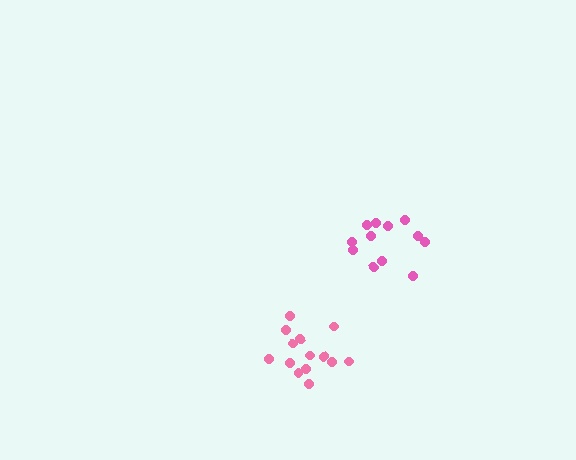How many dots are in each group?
Group 1: 14 dots, Group 2: 12 dots (26 total).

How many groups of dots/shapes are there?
There are 2 groups.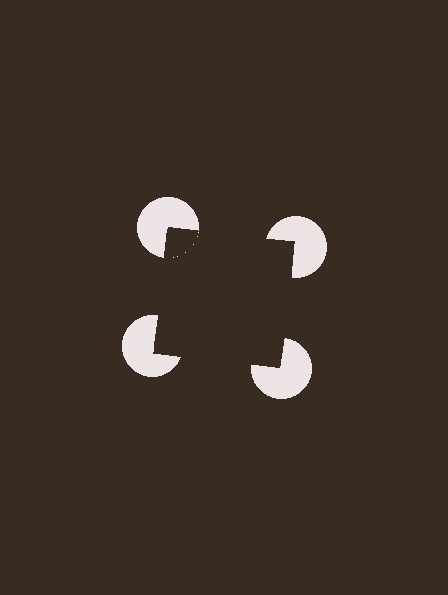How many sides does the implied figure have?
4 sides.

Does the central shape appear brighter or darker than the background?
It typically appears slightly darker than the background, even though no actual brightness change is drawn.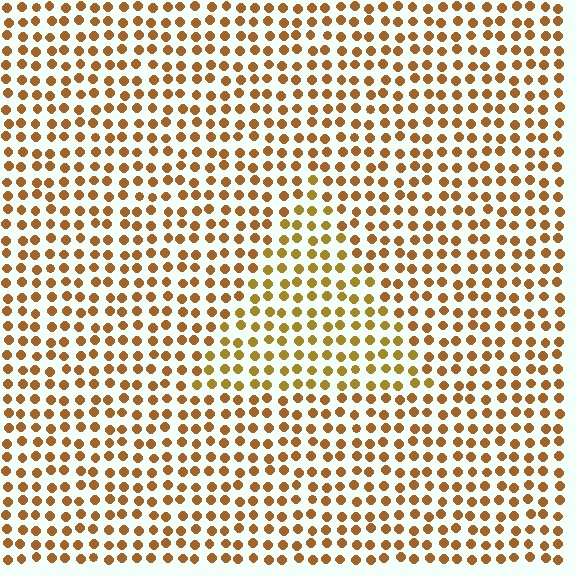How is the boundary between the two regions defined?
The boundary is defined purely by a slight shift in hue (about 19 degrees). Spacing, size, and orientation are identical on both sides.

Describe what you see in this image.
The image is filled with small brown elements in a uniform arrangement. A triangle-shaped region is visible where the elements are tinted to a slightly different hue, forming a subtle color boundary.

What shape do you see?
I see a triangle.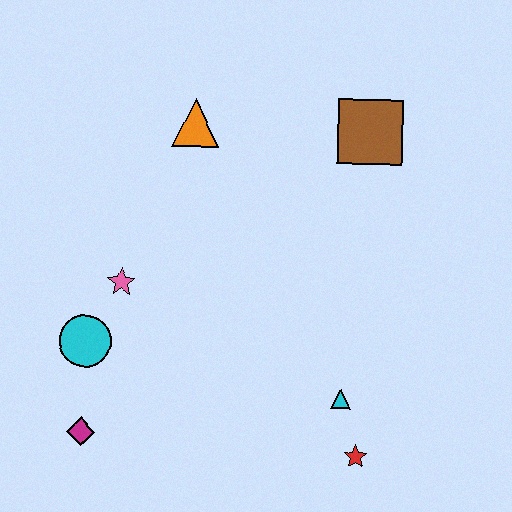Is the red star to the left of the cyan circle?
No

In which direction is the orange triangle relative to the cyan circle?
The orange triangle is above the cyan circle.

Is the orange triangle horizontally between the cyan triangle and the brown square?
No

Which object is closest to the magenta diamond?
The cyan circle is closest to the magenta diamond.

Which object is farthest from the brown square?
The magenta diamond is farthest from the brown square.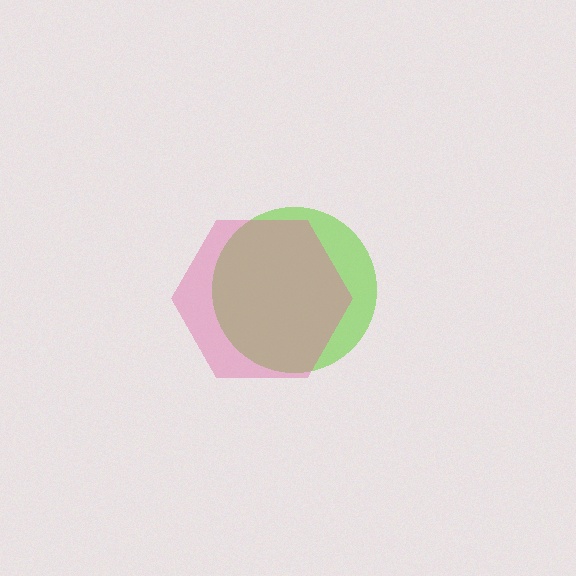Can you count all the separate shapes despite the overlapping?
Yes, there are 2 separate shapes.